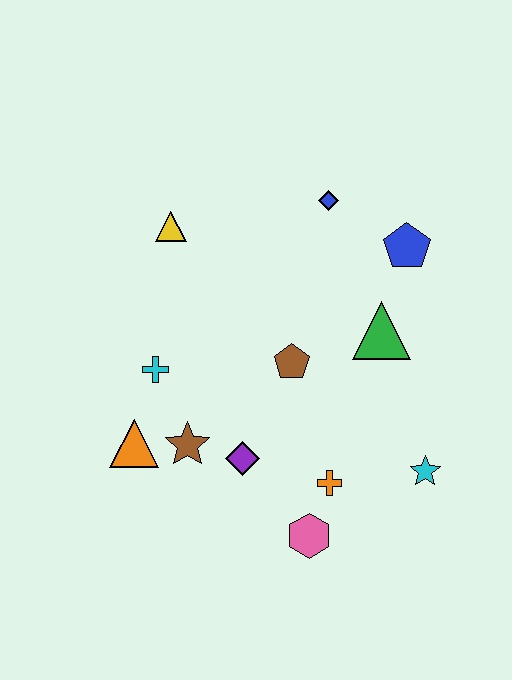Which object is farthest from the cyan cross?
The cyan star is farthest from the cyan cross.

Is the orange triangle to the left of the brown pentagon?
Yes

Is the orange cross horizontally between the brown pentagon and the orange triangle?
No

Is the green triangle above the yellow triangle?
No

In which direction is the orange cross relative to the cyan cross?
The orange cross is to the right of the cyan cross.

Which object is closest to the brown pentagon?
The green triangle is closest to the brown pentagon.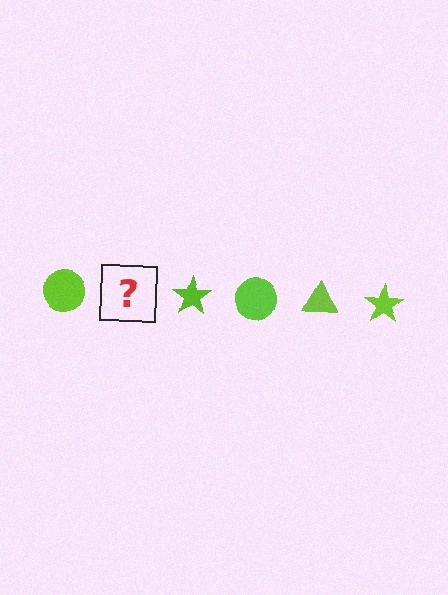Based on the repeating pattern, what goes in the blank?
The blank should be a lime triangle.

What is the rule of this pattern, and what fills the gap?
The rule is that the pattern cycles through circle, triangle, star shapes in lime. The gap should be filled with a lime triangle.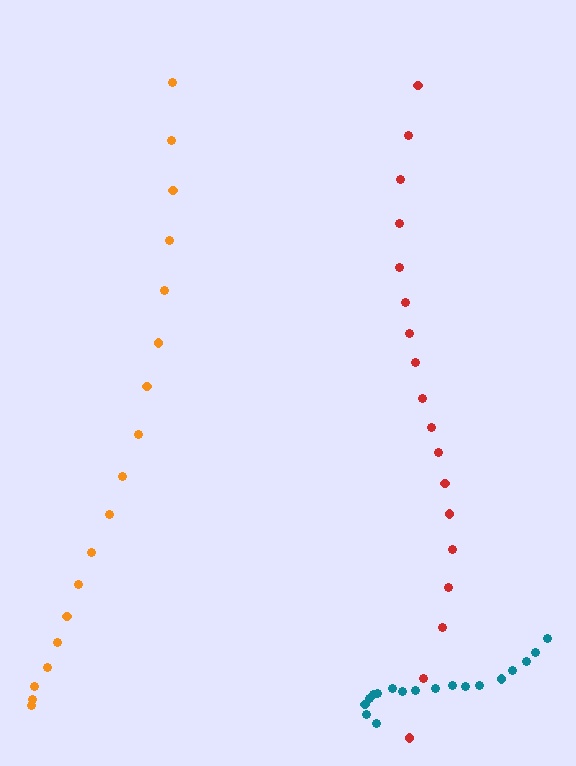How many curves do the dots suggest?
There are 3 distinct paths.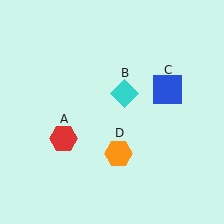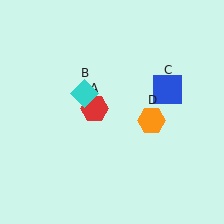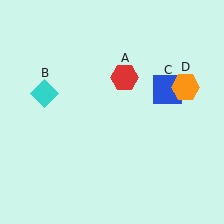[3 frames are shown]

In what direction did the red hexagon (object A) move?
The red hexagon (object A) moved up and to the right.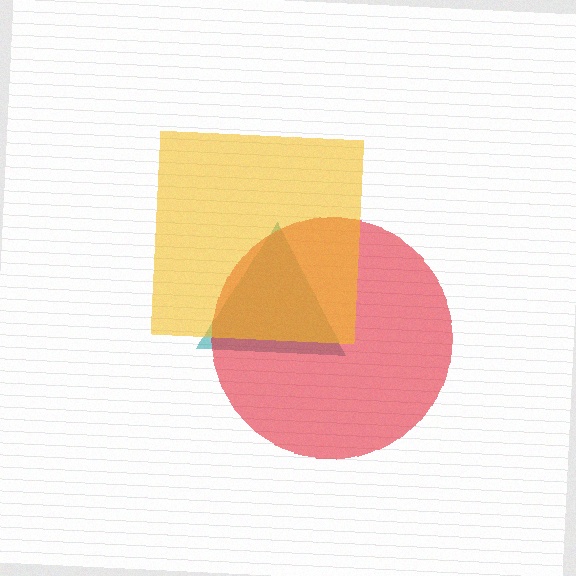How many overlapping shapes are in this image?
There are 3 overlapping shapes in the image.